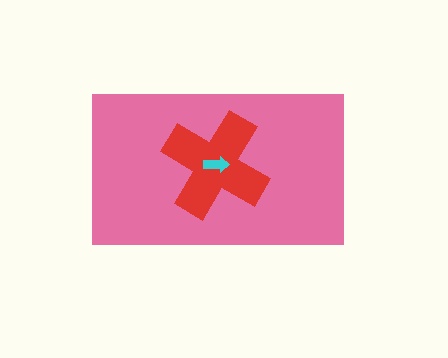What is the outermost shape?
The pink rectangle.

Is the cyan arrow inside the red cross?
Yes.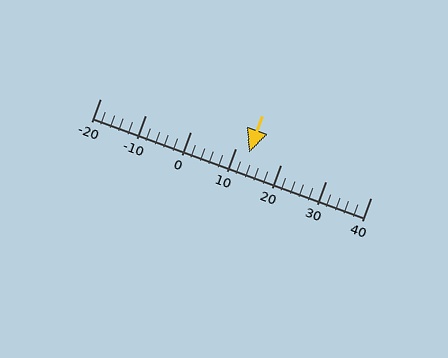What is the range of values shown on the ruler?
The ruler shows values from -20 to 40.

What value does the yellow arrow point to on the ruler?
The yellow arrow points to approximately 13.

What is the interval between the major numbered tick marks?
The major tick marks are spaced 10 units apart.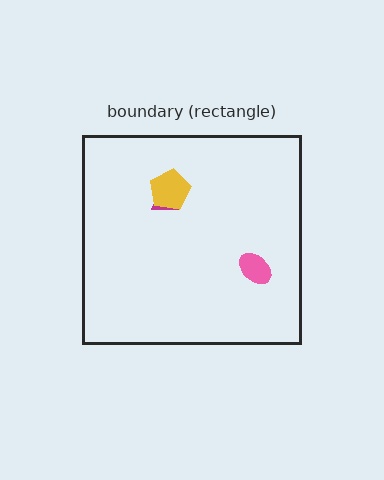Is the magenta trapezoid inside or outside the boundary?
Inside.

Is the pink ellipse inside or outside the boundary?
Inside.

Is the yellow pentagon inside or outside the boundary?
Inside.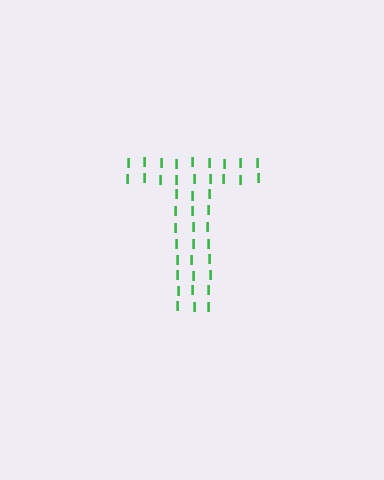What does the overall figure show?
The overall figure shows the letter T.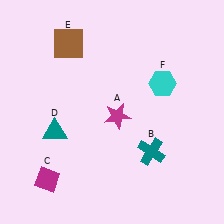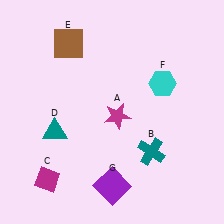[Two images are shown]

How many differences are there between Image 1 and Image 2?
There is 1 difference between the two images.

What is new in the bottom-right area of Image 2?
A purple square (G) was added in the bottom-right area of Image 2.